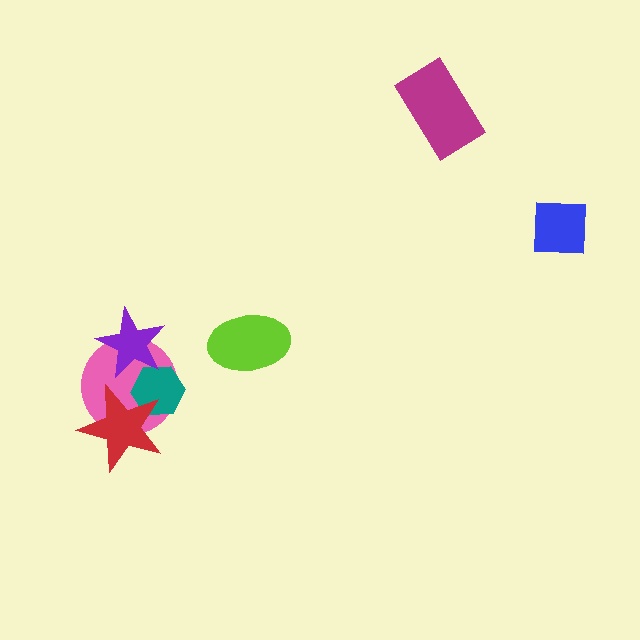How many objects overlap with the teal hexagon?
3 objects overlap with the teal hexagon.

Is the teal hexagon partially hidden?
Yes, it is partially covered by another shape.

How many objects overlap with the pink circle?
3 objects overlap with the pink circle.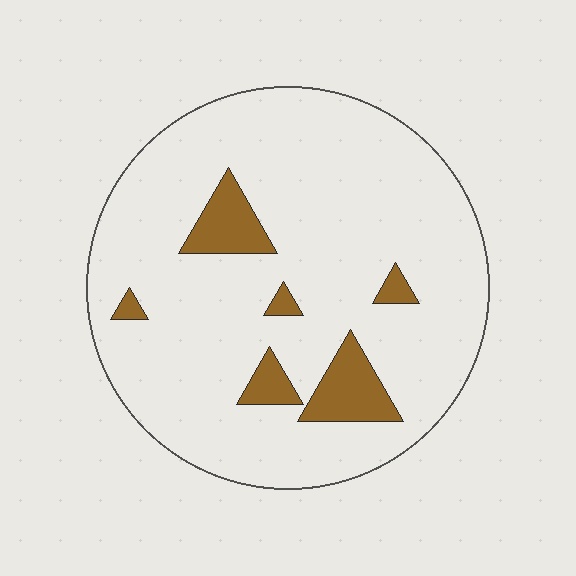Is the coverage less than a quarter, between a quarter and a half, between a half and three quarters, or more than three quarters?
Less than a quarter.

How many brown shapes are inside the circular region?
6.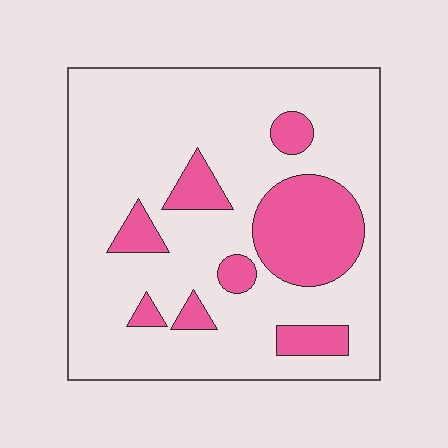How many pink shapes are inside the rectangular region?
8.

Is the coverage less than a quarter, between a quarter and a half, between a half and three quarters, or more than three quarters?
Less than a quarter.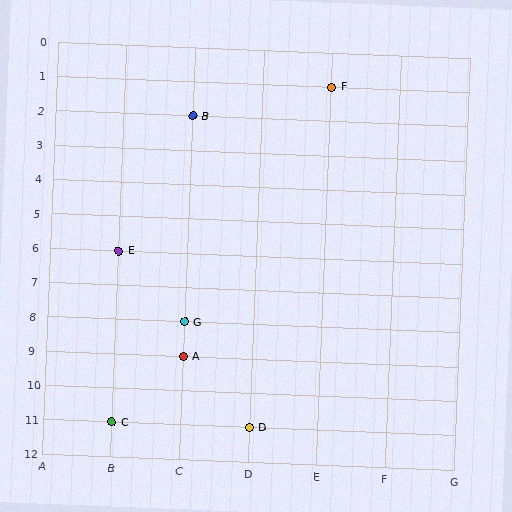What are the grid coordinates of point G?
Point G is at grid coordinates (C, 8).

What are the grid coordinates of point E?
Point E is at grid coordinates (B, 6).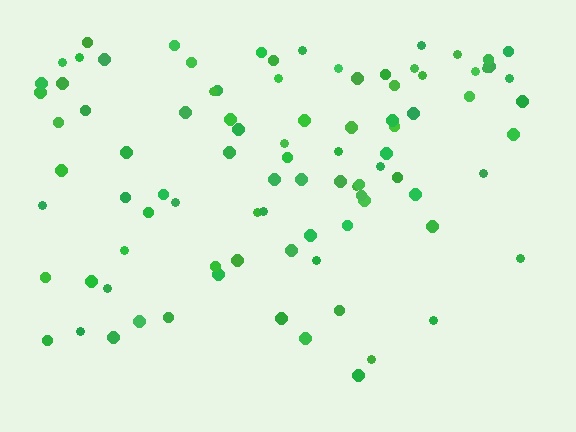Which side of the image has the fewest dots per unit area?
The bottom.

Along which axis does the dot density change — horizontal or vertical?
Vertical.